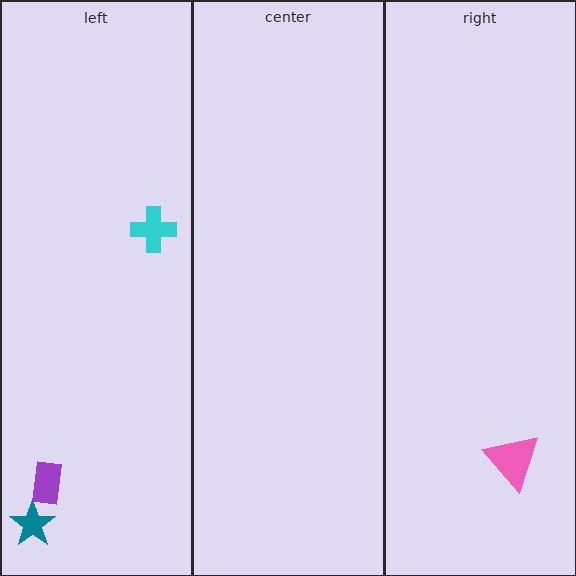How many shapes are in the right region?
1.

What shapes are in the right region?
The pink triangle.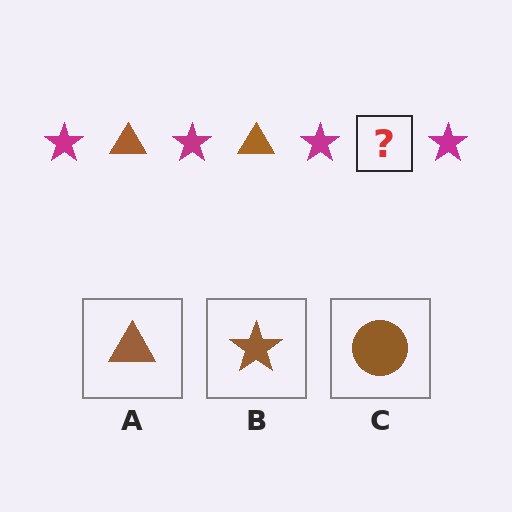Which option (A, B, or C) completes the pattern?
A.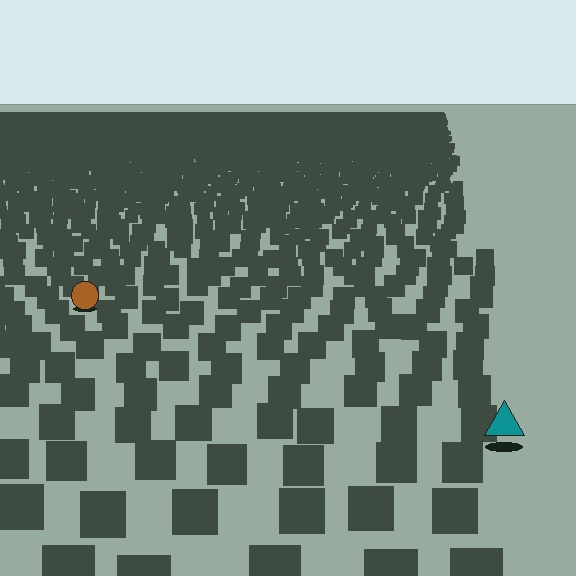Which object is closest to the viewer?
The teal triangle is closest. The texture marks near it are larger and more spread out.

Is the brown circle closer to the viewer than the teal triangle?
No. The teal triangle is closer — you can tell from the texture gradient: the ground texture is coarser near it.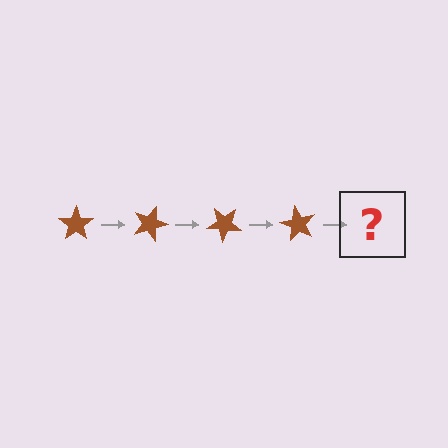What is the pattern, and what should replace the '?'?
The pattern is that the star rotates 20 degrees each step. The '?' should be a brown star rotated 80 degrees.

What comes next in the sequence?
The next element should be a brown star rotated 80 degrees.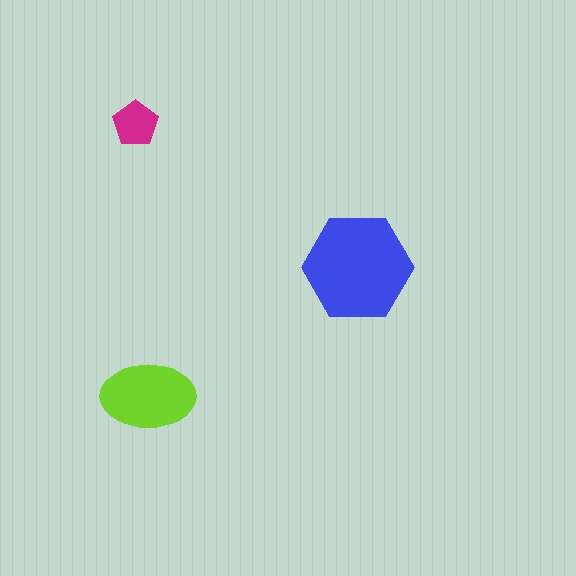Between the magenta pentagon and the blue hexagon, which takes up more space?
The blue hexagon.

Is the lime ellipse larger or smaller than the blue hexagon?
Smaller.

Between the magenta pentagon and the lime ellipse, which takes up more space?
The lime ellipse.